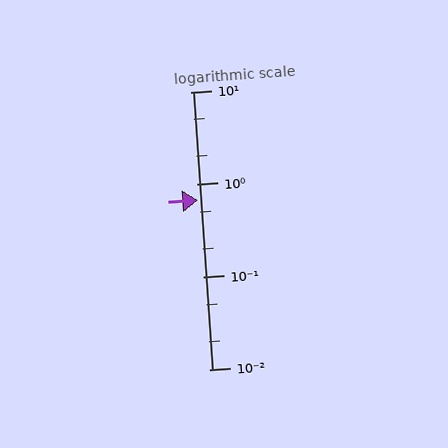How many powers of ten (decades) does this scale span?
The scale spans 3 decades, from 0.01 to 10.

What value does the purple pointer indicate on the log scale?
The pointer indicates approximately 0.68.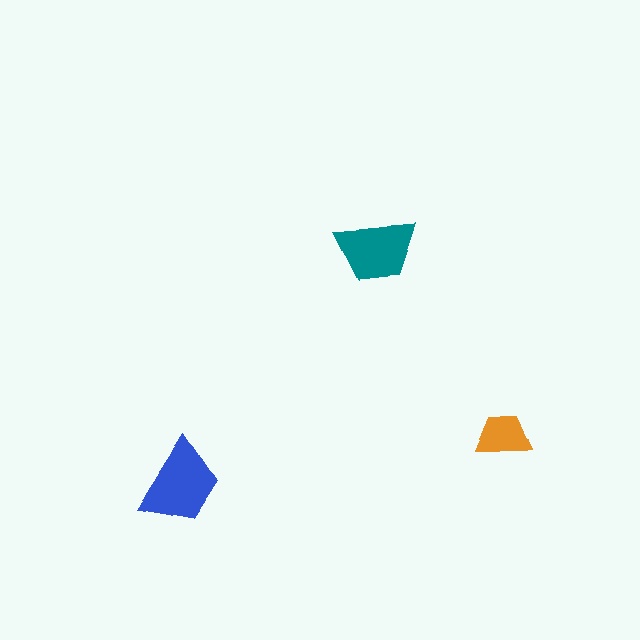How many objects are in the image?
There are 3 objects in the image.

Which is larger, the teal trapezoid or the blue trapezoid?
The blue one.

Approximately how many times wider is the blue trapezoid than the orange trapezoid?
About 1.5 times wider.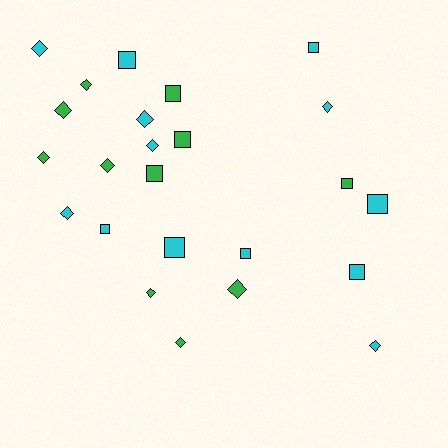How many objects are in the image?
There are 24 objects.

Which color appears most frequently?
Cyan, with 13 objects.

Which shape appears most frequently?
Diamond, with 13 objects.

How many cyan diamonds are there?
There are 6 cyan diamonds.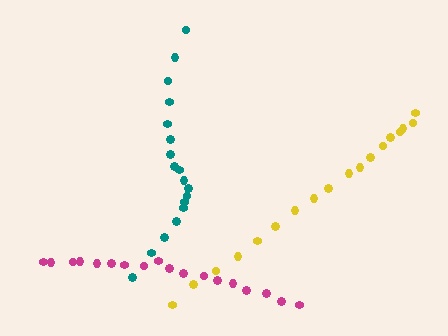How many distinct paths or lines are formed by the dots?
There are 3 distinct paths.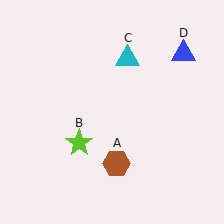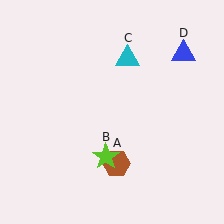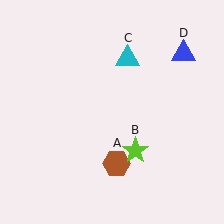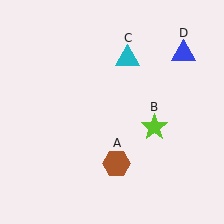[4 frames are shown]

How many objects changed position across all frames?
1 object changed position: lime star (object B).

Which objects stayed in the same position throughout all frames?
Brown hexagon (object A) and cyan triangle (object C) and blue triangle (object D) remained stationary.